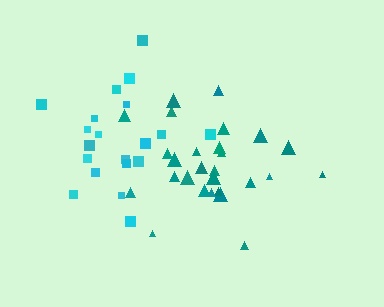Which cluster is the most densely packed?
Teal.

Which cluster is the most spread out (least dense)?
Cyan.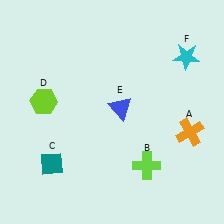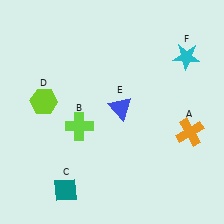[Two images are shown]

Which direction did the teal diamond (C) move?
The teal diamond (C) moved down.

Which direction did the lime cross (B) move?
The lime cross (B) moved left.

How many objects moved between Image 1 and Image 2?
2 objects moved between the two images.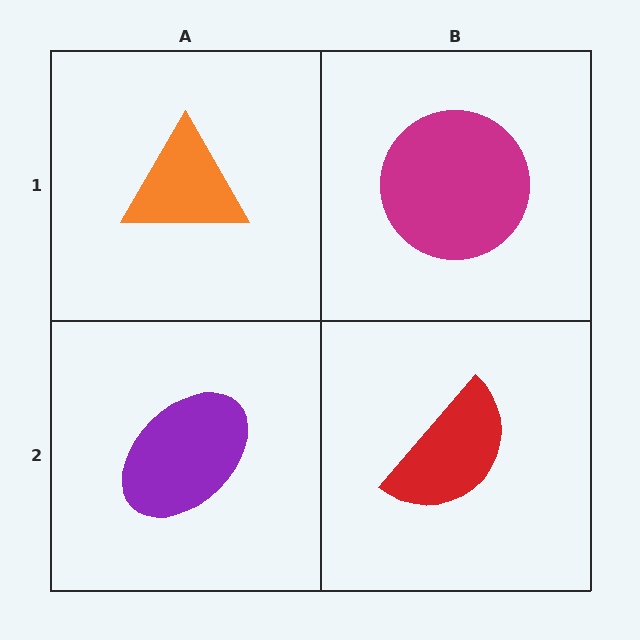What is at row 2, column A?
A purple ellipse.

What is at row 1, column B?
A magenta circle.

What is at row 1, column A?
An orange triangle.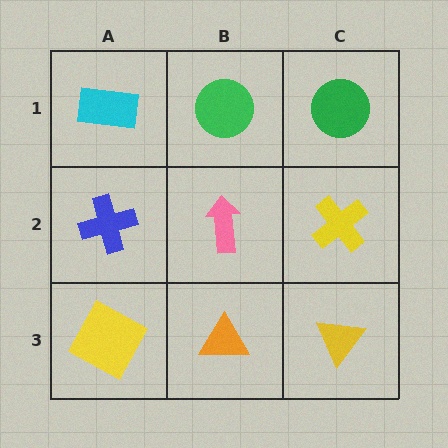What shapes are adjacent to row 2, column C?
A green circle (row 1, column C), a yellow triangle (row 3, column C), a pink arrow (row 2, column B).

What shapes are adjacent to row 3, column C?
A yellow cross (row 2, column C), an orange triangle (row 3, column B).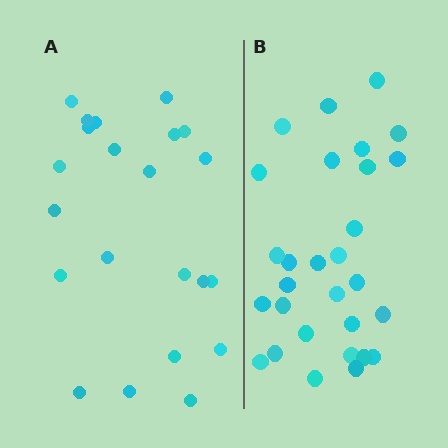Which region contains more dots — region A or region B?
Region B (the right region) has more dots.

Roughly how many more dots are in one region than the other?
Region B has roughly 8 or so more dots than region A.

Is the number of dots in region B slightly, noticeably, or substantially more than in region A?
Region B has noticeably more, but not dramatically so. The ratio is roughly 1.3 to 1.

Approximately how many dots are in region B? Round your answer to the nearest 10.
About 30 dots. (The exact count is 29, which rounds to 30.)